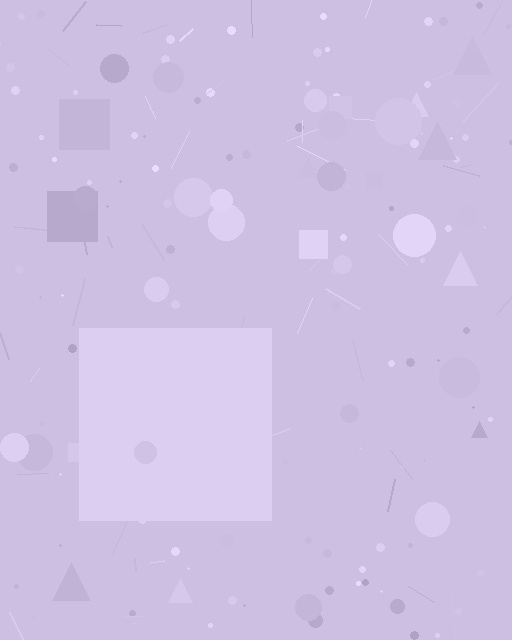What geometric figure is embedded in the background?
A square is embedded in the background.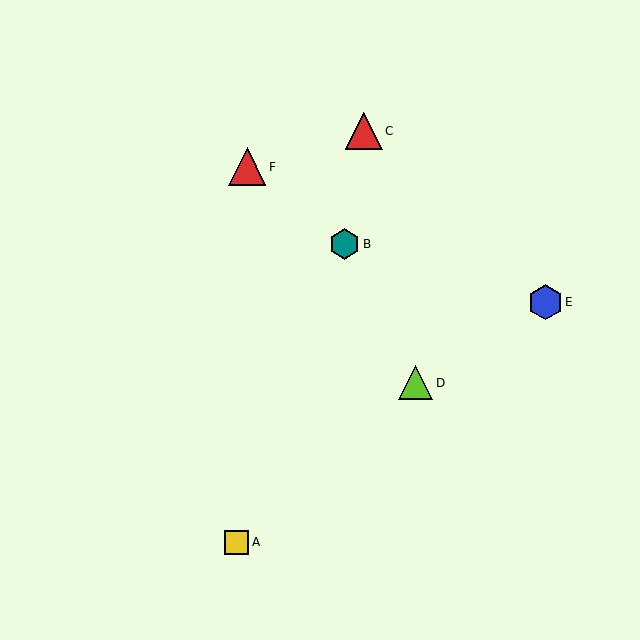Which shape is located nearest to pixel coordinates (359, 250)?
The teal hexagon (labeled B) at (344, 244) is nearest to that location.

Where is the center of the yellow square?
The center of the yellow square is at (237, 542).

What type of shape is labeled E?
Shape E is a blue hexagon.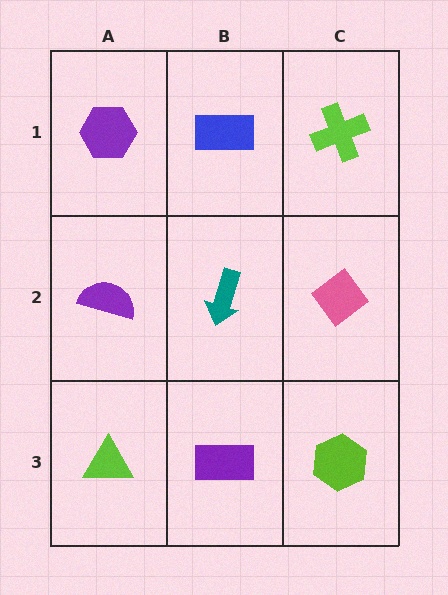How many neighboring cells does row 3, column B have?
3.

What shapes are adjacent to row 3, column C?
A pink diamond (row 2, column C), a purple rectangle (row 3, column B).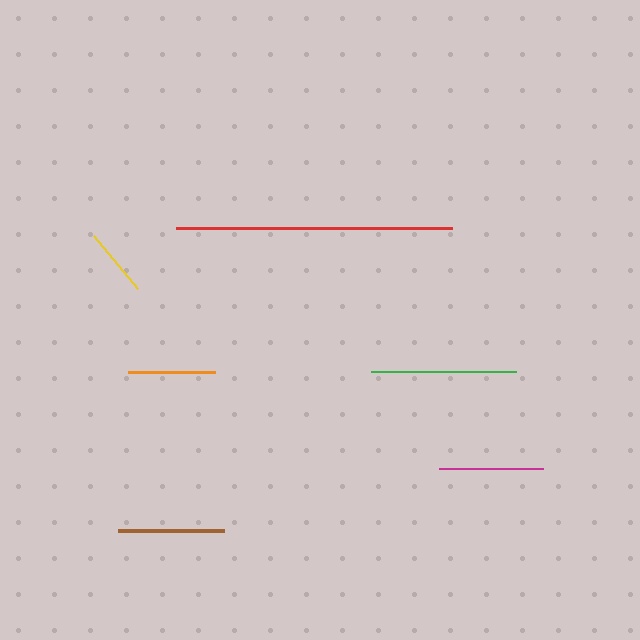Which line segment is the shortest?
The yellow line is the shortest at approximately 70 pixels.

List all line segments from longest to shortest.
From longest to shortest: red, green, brown, magenta, orange, yellow.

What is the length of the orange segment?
The orange segment is approximately 87 pixels long.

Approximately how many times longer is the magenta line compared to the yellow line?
The magenta line is approximately 1.5 times the length of the yellow line.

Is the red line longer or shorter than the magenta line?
The red line is longer than the magenta line.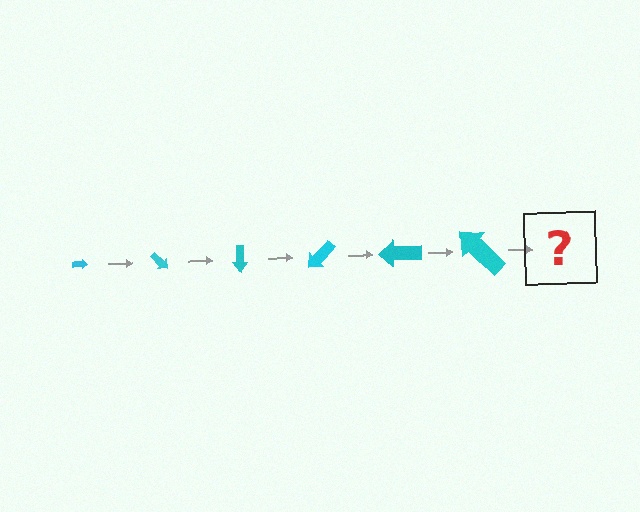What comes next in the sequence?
The next element should be an arrow, larger than the previous one and rotated 270 degrees from the start.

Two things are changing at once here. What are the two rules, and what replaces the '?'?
The two rules are that the arrow grows larger each step and it rotates 45 degrees each step. The '?' should be an arrow, larger than the previous one and rotated 270 degrees from the start.